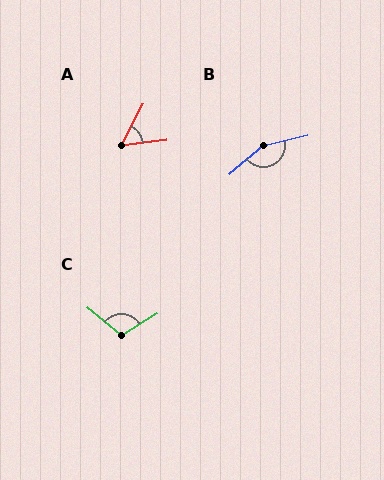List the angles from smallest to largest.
A (55°), C (109°), B (152°).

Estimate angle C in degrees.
Approximately 109 degrees.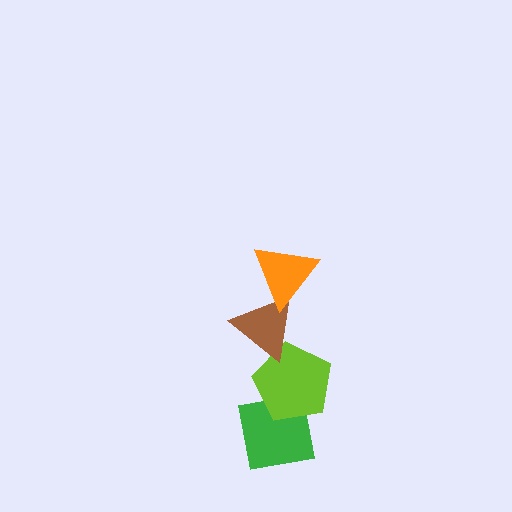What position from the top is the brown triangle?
The brown triangle is 2nd from the top.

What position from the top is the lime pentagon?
The lime pentagon is 3rd from the top.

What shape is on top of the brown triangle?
The orange triangle is on top of the brown triangle.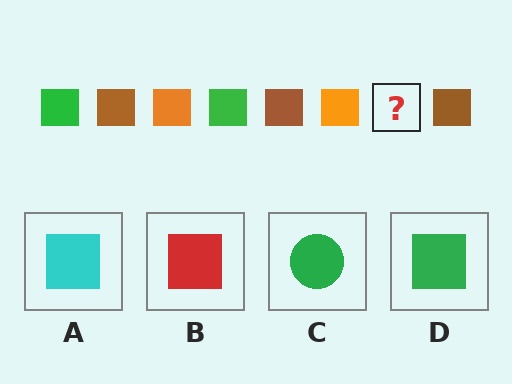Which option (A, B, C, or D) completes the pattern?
D.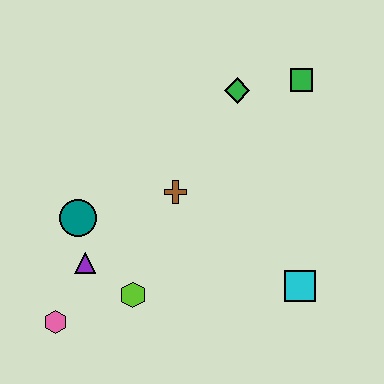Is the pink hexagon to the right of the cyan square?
No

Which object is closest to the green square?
The green diamond is closest to the green square.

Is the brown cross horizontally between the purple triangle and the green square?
Yes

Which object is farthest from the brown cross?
The pink hexagon is farthest from the brown cross.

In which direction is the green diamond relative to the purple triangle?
The green diamond is above the purple triangle.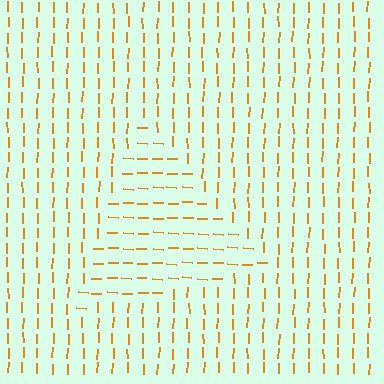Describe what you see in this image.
The image is filled with small orange line segments. A triangle region in the image has lines oriented differently from the surrounding lines, creating a visible texture boundary.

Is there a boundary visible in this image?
Yes, there is a texture boundary formed by a change in line orientation.